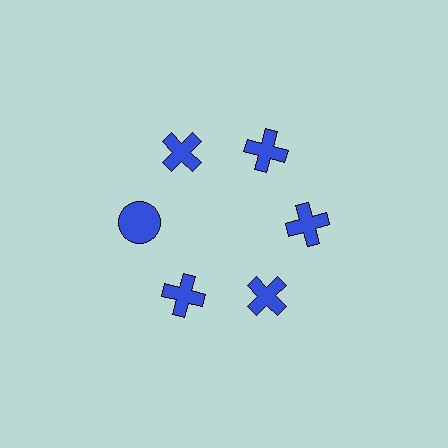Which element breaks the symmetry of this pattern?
The blue circle at roughly the 9 o'clock position breaks the symmetry. All other shapes are blue crosses.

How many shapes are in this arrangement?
There are 6 shapes arranged in a ring pattern.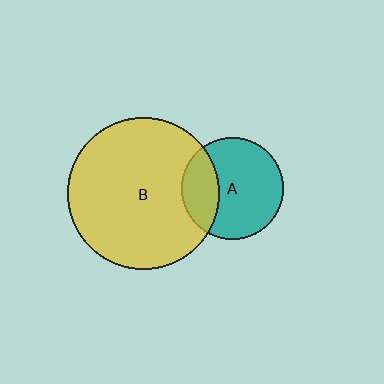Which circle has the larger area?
Circle B (yellow).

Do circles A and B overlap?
Yes.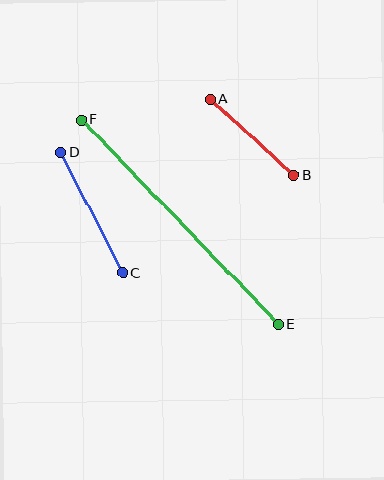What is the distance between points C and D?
The distance is approximately 136 pixels.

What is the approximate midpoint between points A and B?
The midpoint is at approximately (252, 137) pixels.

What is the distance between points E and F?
The distance is approximately 283 pixels.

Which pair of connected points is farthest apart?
Points E and F are farthest apart.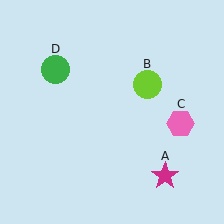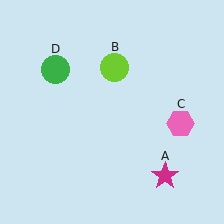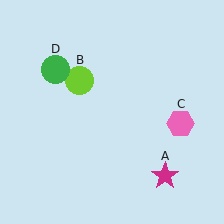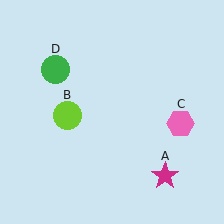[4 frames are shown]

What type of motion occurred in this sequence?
The lime circle (object B) rotated counterclockwise around the center of the scene.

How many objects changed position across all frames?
1 object changed position: lime circle (object B).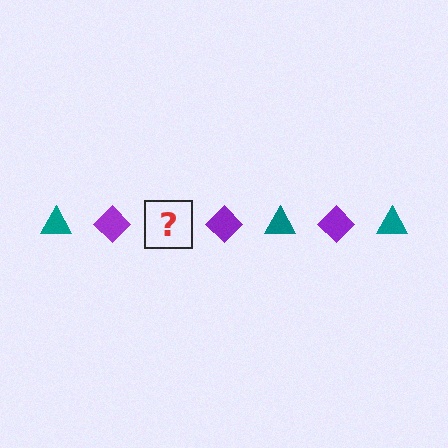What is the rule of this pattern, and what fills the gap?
The rule is that the pattern alternates between teal triangle and purple diamond. The gap should be filled with a teal triangle.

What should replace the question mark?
The question mark should be replaced with a teal triangle.